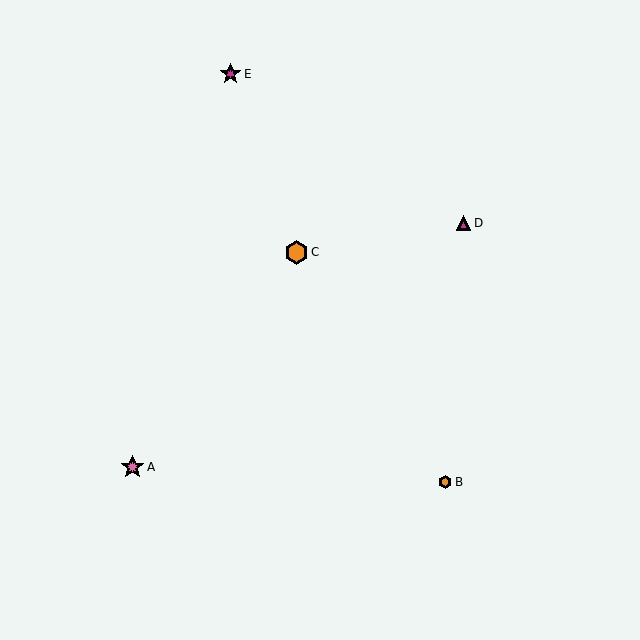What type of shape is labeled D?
Shape D is a magenta triangle.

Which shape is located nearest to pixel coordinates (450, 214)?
The magenta triangle (labeled D) at (463, 223) is nearest to that location.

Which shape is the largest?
The pink star (labeled A) is the largest.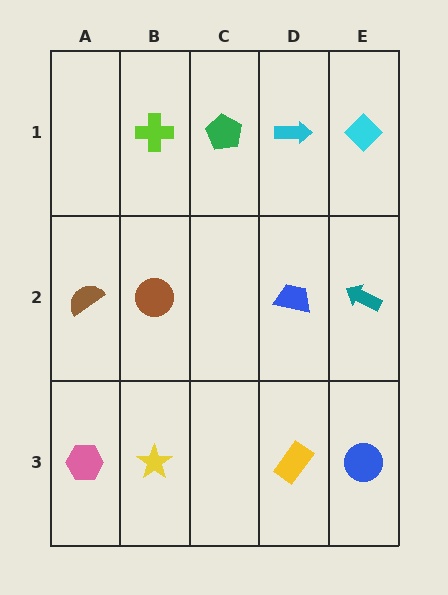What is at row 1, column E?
A cyan diamond.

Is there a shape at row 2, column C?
No, that cell is empty.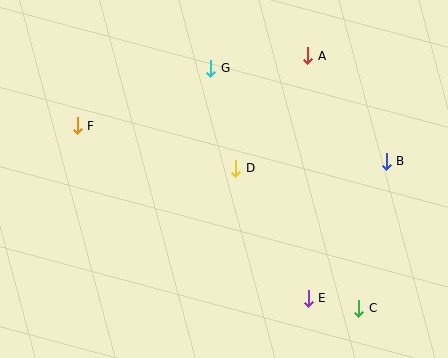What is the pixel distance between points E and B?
The distance between E and B is 158 pixels.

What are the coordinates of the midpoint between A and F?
The midpoint between A and F is at (193, 91).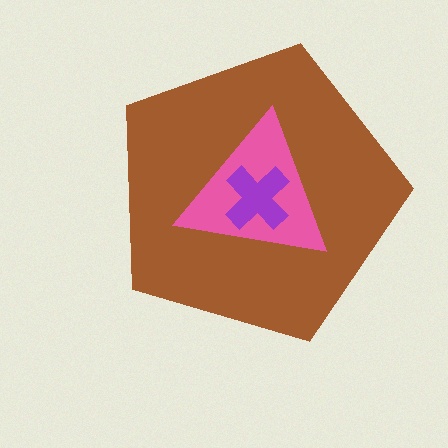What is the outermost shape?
The brown pentagon.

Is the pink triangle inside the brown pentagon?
Yes.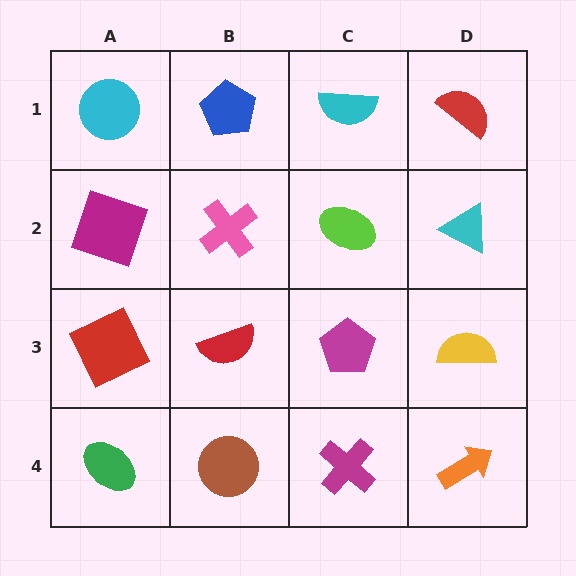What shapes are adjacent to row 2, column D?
A red semicircle (row 1, column D), a yellow semicircle (row 3, column D), a lime ellipse (row 2, column C).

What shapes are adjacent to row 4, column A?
A red square (row 3, column A), a brown circle (row 4, column B).